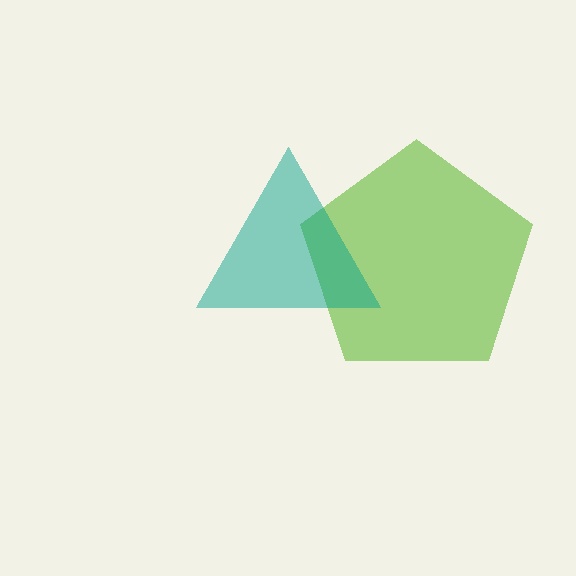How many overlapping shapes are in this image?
There are 2 overlapping shapes in the image.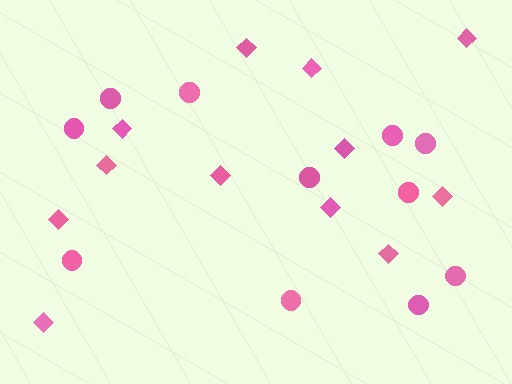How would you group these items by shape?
There are 2 groups: one group of circles (11) and one group of diamonds (12).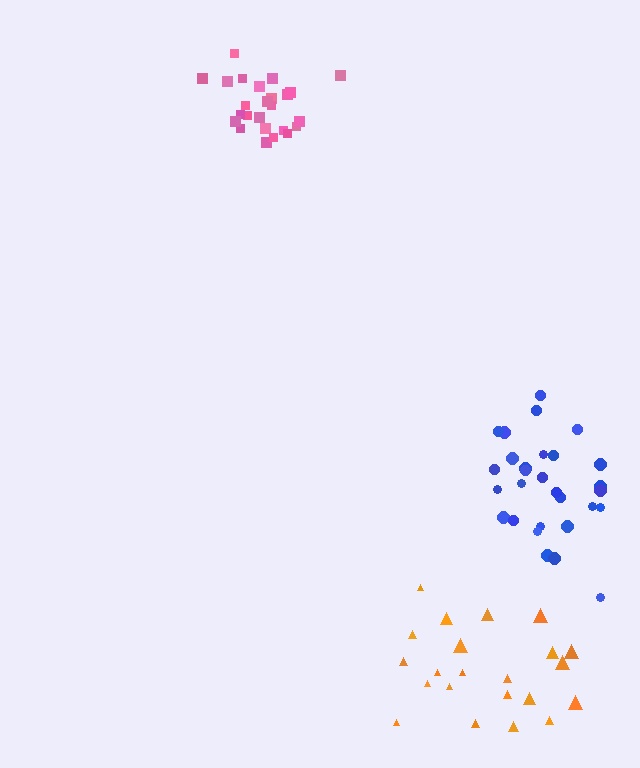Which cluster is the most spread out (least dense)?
Orange.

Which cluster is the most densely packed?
Pink.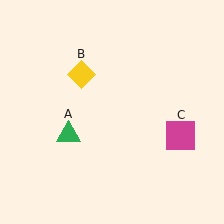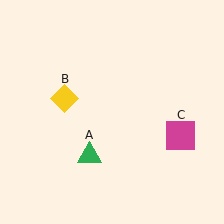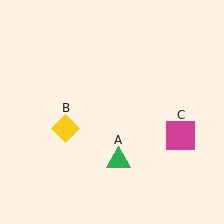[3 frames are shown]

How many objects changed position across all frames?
2 objects changed position: green triangle (object A), yellow diamond (object B).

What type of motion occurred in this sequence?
The green triangle (object A), yellow diamond (object B) rotated counterclockwise around the center of the scene.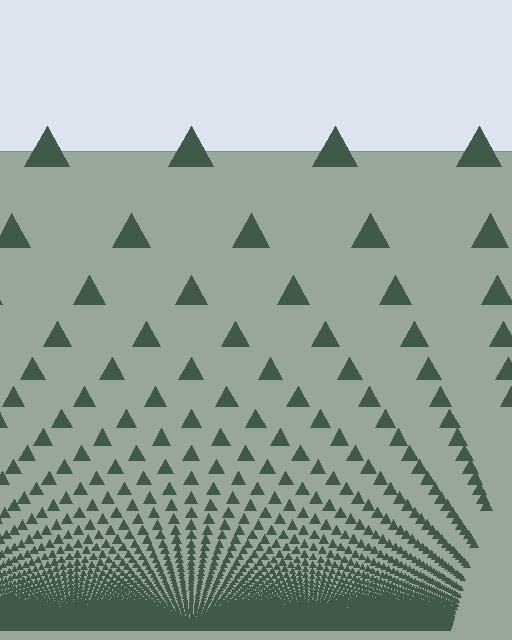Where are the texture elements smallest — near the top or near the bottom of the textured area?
Near the bottom.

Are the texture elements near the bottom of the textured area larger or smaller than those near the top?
Smaller. The gradient is inverted — elements near the bottom are smaller and denser.